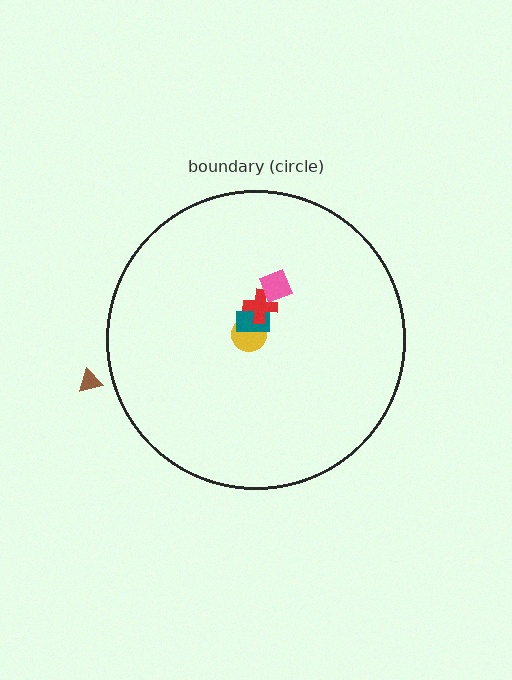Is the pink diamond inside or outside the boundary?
Inside.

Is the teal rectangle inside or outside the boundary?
Inside.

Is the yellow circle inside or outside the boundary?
Inside.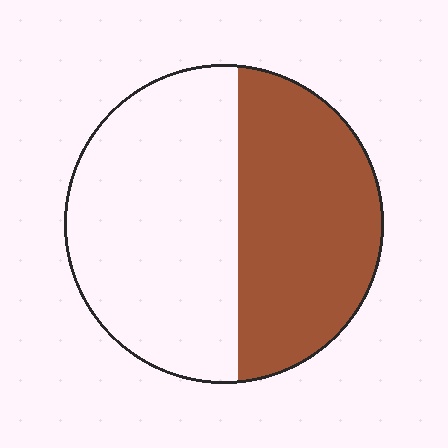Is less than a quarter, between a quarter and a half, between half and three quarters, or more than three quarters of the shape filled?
Between a quarter and a half.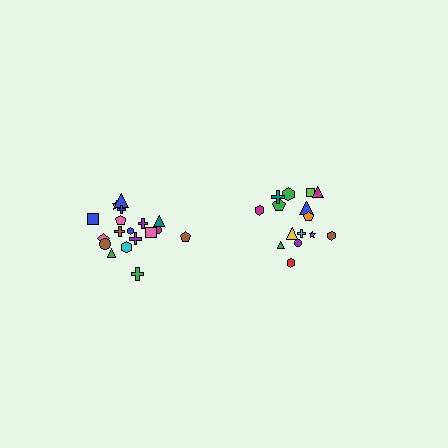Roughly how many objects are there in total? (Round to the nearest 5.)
Roughly 35 objects in total.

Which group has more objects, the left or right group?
The left group.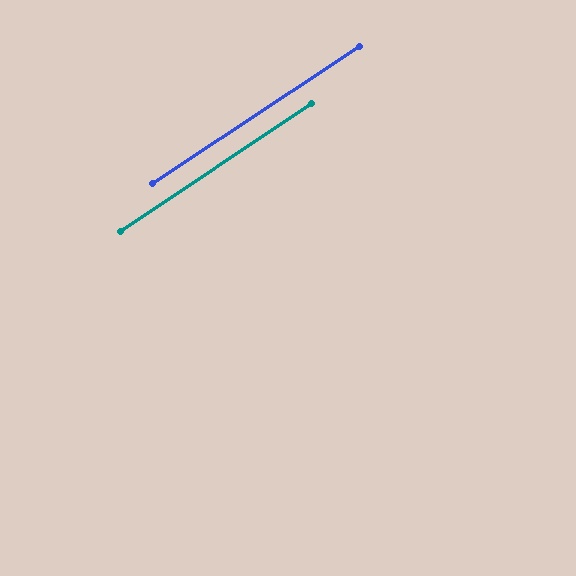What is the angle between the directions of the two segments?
Approximately 0 degrees.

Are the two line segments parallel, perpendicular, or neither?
Parallel — their directions differ by only 0.4°.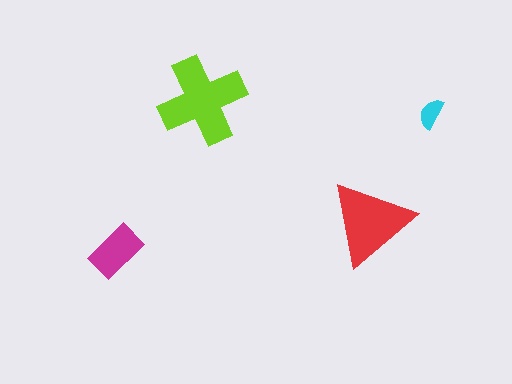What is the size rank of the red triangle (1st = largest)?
2nd.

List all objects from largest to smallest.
The lime cross, the red triangle, the magenta rectangle, the cyan semicircle.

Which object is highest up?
The lime cross is topmost.